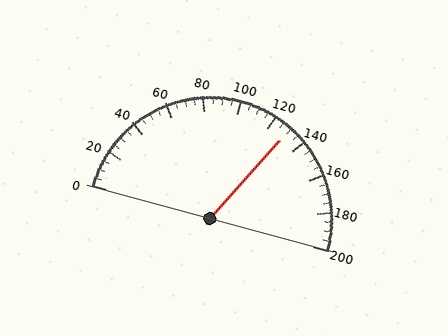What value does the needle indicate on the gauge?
The needle indicates approximately 130.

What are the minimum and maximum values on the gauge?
The gauge ranges from 0 to 200.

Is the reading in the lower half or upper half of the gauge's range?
The reading is in the upper half of the range (0 to 200).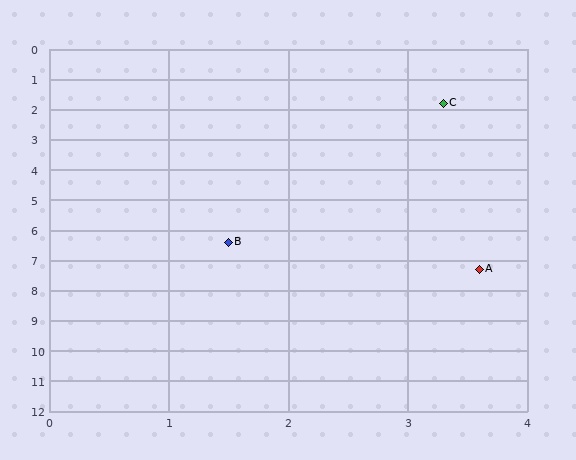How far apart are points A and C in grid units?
Points A and C are about 5.5 grid units apart.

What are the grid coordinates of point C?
Point C is at approximately (3.3, 1.8).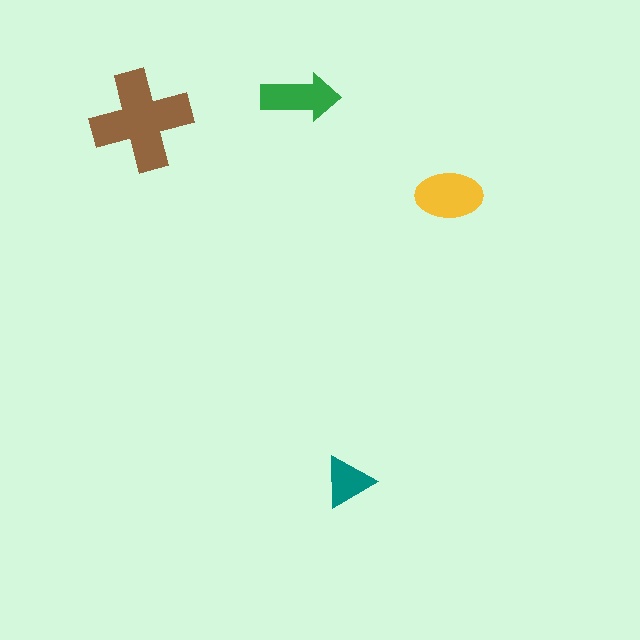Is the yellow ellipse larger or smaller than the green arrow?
Larger.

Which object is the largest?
The brown cross.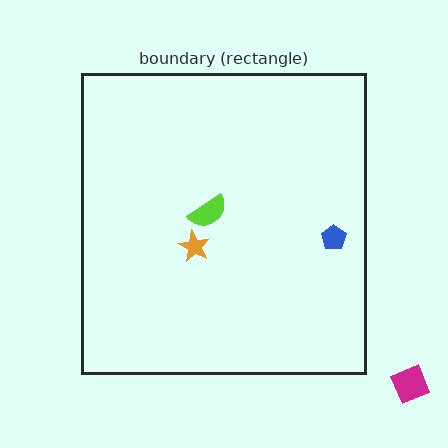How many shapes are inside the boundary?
3 inside, 1 outside.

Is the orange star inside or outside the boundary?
Inside.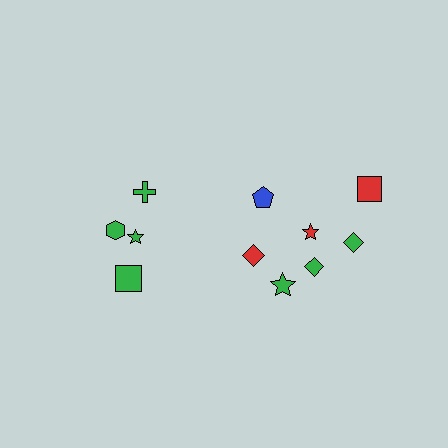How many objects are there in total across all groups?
There are 11 objects.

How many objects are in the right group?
There are 7 objects.